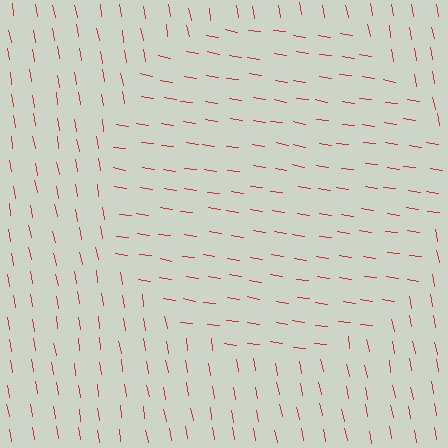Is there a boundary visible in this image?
Yes, there is a texture boundary formed by a change in line orientation.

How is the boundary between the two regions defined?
The boundary is defined purely by a change in line orientation (approximately 72 degrees difference). All lines are the same color and thickness.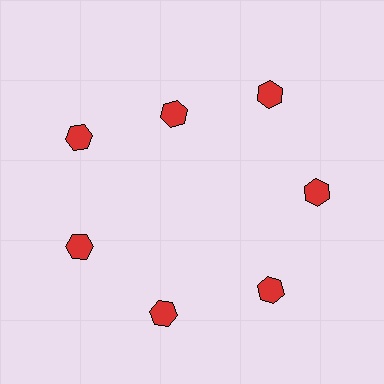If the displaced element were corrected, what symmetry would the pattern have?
It would have 7-fold rotational symmetry — the pattern would map onto itself every 51 degrees.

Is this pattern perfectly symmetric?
No. The 7 red hexagons are arranged in a ring, but one element near the 12 o'clock position is pulled inward toward the center, breaking the 7-fold rotational symmetry.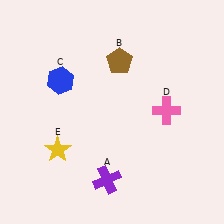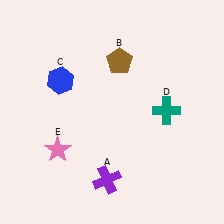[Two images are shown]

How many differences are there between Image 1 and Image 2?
There are 2 differences between the two images.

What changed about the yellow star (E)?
In Image 1, E is yellow. In Image 2, it changed to pink.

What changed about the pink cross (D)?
In Image 1, D is pink. In Image 2, it changed to teal.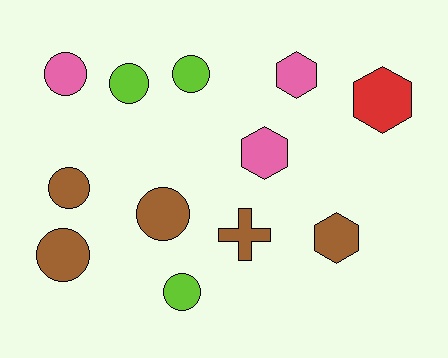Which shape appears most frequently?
Circle, with 7 objects.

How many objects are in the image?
There are 12 objects.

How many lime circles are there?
There are 3 lime circles.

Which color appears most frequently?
Brown, with 5 objects.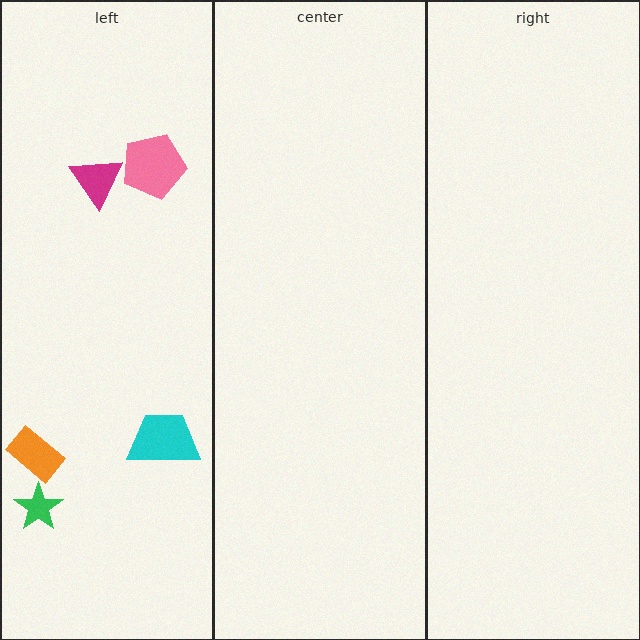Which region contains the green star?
The left region.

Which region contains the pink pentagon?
The left region.